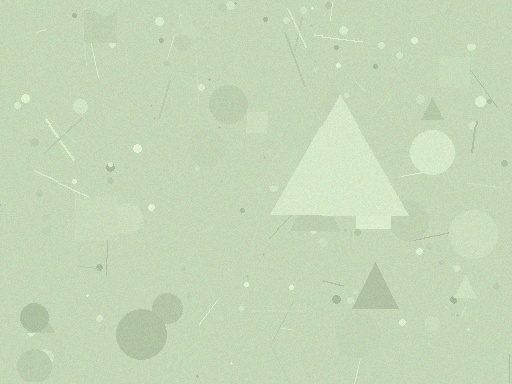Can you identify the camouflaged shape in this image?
The camouflaged shape is a triangle.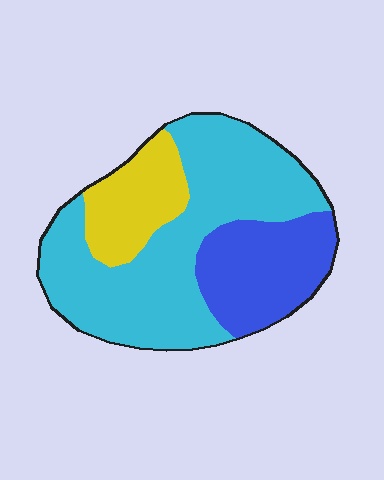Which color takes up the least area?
Yellow, at roughly 15%.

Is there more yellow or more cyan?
Cyan.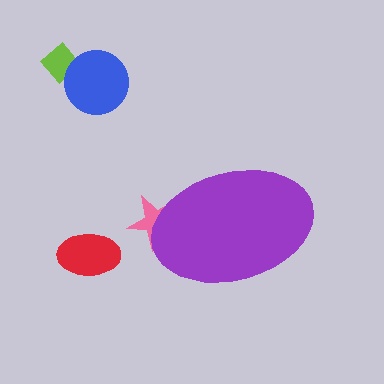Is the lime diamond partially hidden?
No, the lime diamond is fully visible.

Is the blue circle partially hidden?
No, the blue circle is fully visible.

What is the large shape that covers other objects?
A purple ellipse.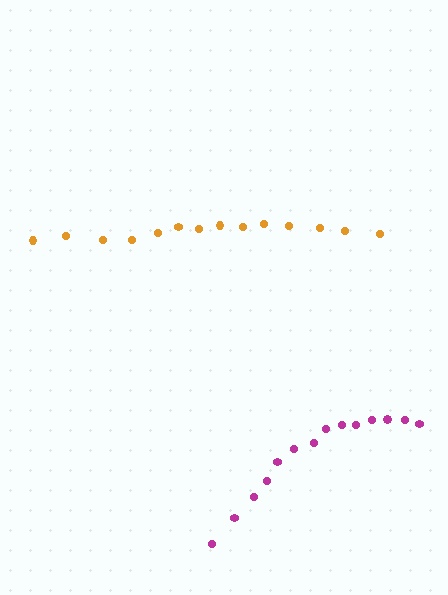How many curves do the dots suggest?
There are 2 distinct paths.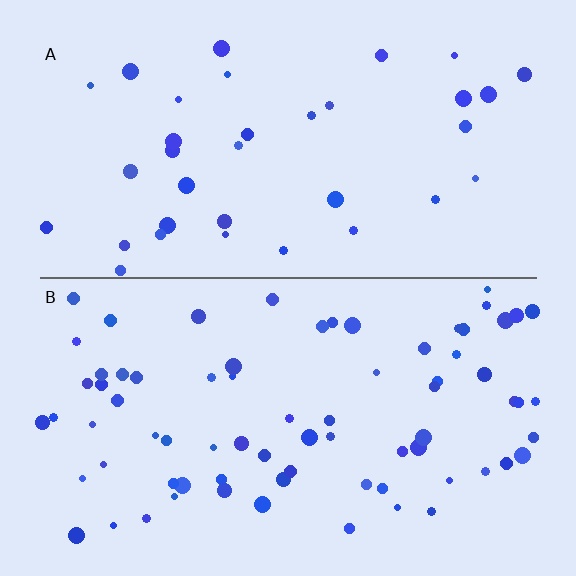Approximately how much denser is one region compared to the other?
Approximately 2.1× — region B over region A.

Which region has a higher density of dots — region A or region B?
B (the bottom).